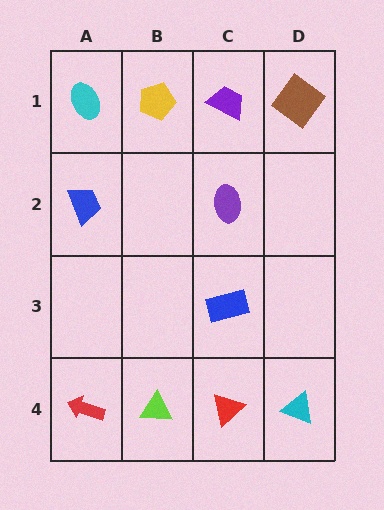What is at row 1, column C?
A purple trapezoid.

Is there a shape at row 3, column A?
No, that cell is empty.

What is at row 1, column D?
A brown diamond.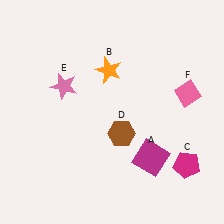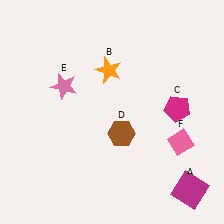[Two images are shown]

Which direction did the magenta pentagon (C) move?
The magenta pentagon (C) moved up.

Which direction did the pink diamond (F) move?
The pink diamond (F) moved down.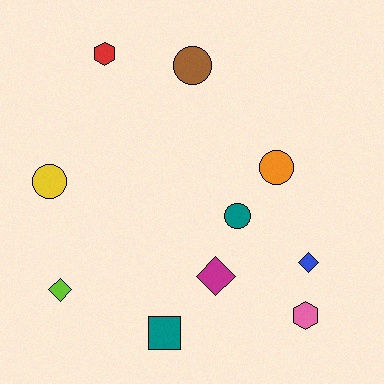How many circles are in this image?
There are 4 circles.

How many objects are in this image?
There are 10 objects.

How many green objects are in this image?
There are no green objects.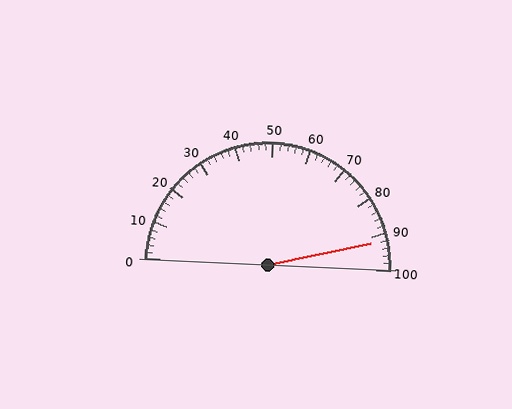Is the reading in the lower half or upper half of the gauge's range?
The reading is in the upper half of the range (0 to 100).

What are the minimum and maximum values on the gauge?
The gauge ranges from 0 to 100.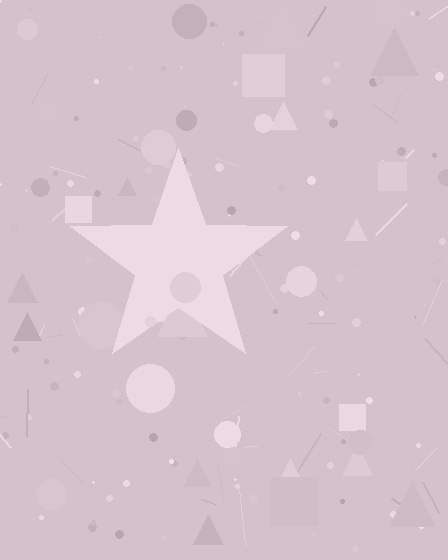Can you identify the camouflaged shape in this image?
The camouflaged shape is a star.